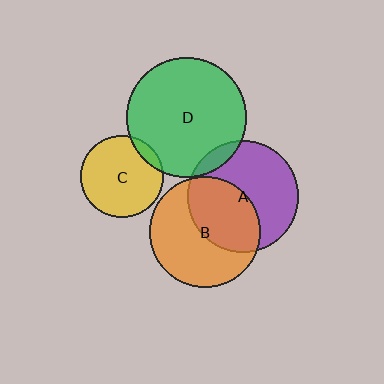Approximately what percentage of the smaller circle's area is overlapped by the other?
Approximately 10%.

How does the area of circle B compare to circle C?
Approximately 1.8 times.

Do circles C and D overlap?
Yes.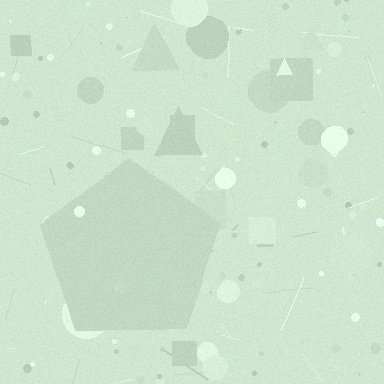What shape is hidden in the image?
A pentagon is hidden in the image.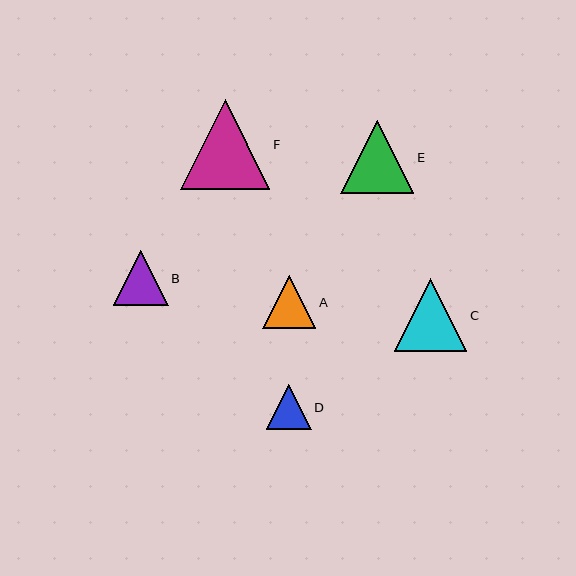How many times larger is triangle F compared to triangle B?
Triangle F is approximately 1.6 times the size of triangle B.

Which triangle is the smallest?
Triangle D is the smallest with a size of approximately 45 pixels.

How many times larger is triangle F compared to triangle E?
Triangle F is approximately 1.2 times the size of triangle E.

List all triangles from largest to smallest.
From largest to smallest: F, E, C, B, A, D.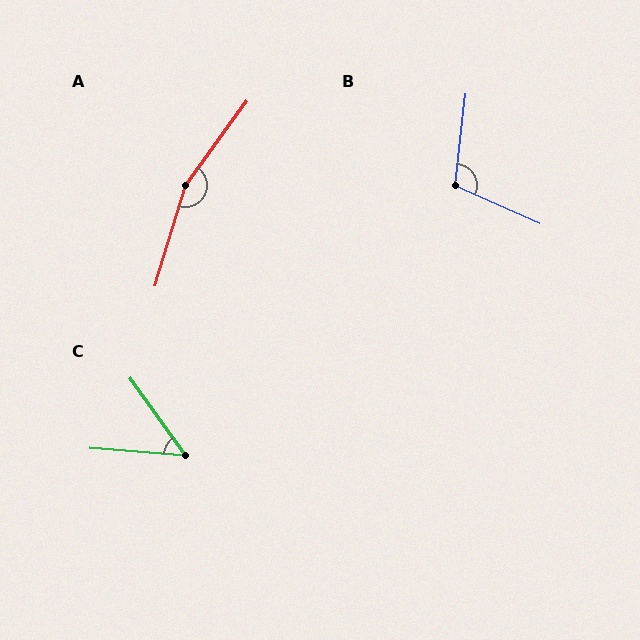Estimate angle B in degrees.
Approximately 108 degrees.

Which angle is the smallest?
C, at approximately 50 degrees.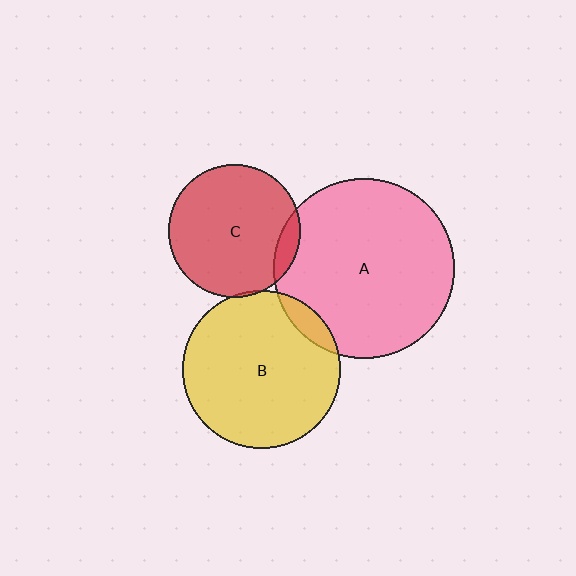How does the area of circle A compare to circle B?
Approximately 1.3 times.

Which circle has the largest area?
Circle A (pink).